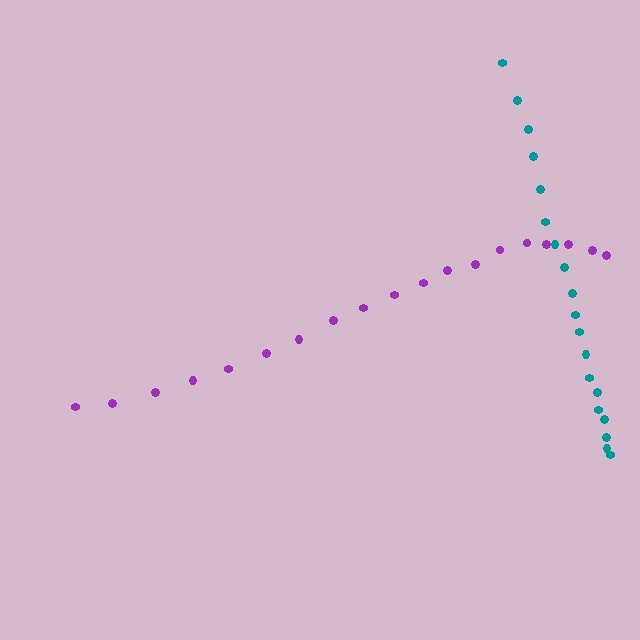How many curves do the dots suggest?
There are 2 distinct paths.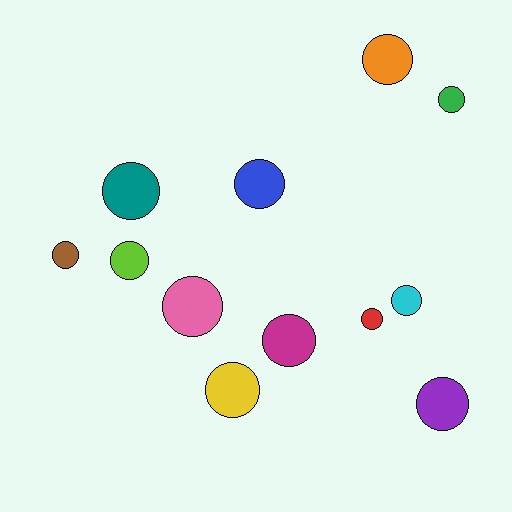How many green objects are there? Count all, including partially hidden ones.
There is 1 green object.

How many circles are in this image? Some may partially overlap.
There are 12 circles.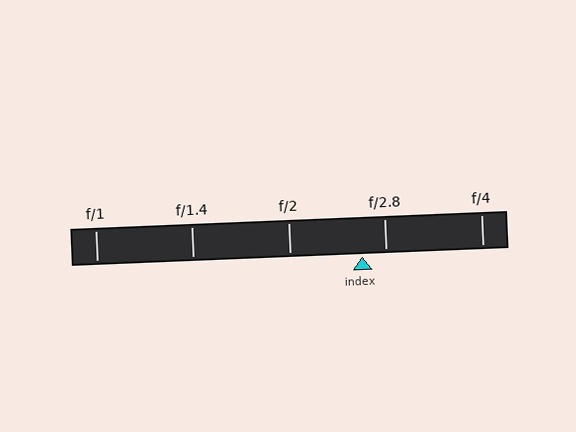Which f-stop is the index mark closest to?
The index mark is closest to f/2.8.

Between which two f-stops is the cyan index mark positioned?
The index mark is between f/2 and f/2.8.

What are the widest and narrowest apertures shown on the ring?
The widest aperture shown is f/1 and the narrowest is f/4.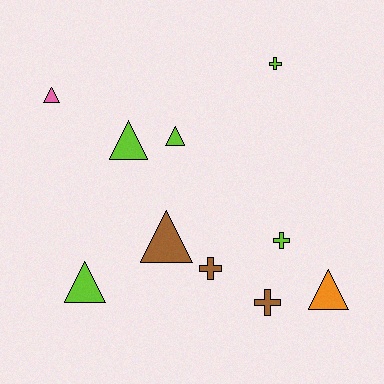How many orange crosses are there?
There are no orange crosses.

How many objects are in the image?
There are 10 objects.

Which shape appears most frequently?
Triangle, with 6 objects.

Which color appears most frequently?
Lime, with 5 objects.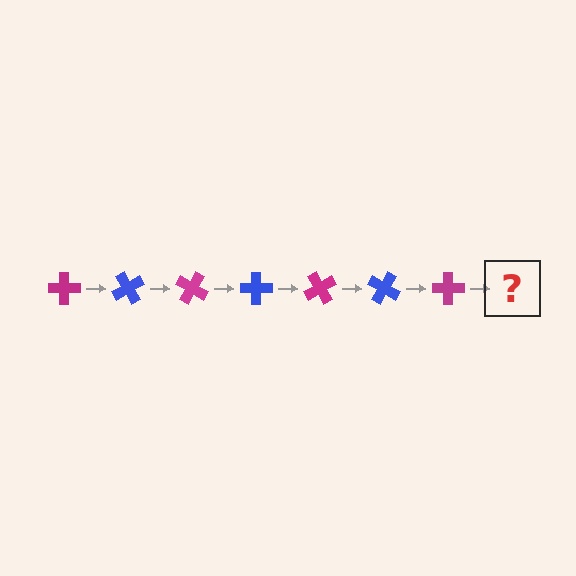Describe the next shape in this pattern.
It should be a blue cross, rotated 420 degrees from the start.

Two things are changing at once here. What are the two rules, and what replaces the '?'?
The two rules are that it rotates 60 degrees each step and the color cycles through magenta and blue. The '?' should be a blue cross, rotated 420 degrees from the start.